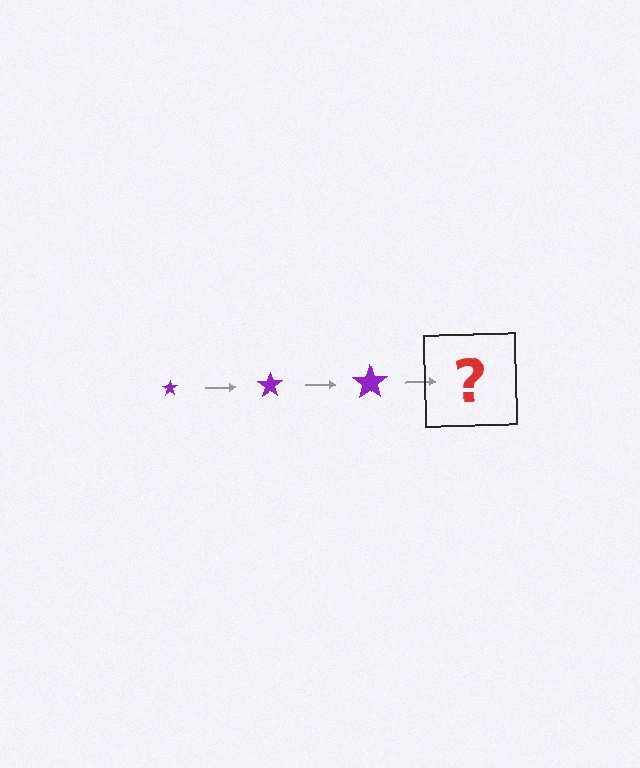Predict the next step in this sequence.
The next step is a purple star, larger than the previous one.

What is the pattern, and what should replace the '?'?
The pattern is that the star gets progressively larger each step. The '?' should be a purple star, larger than the previous one.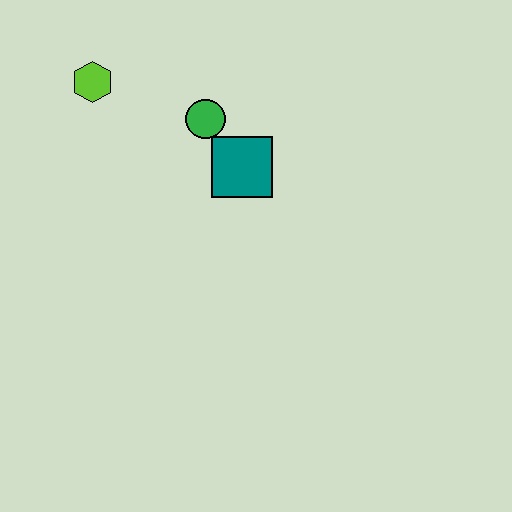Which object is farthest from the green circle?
The lime hexagon is farthest from the green circle.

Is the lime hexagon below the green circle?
No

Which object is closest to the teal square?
The green circle is closest to the teal square.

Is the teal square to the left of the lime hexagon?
No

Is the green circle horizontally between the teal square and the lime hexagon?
Yes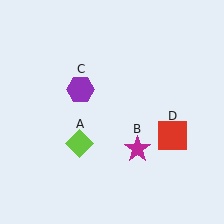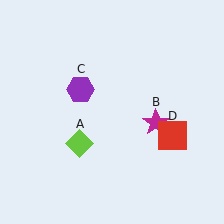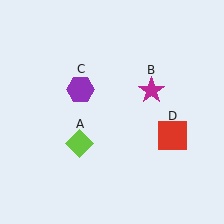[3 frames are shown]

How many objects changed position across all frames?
1 object changed position: magenta star (object B).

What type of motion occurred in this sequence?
The magenta star (object B) rotated counterclockwise around the center of the scene.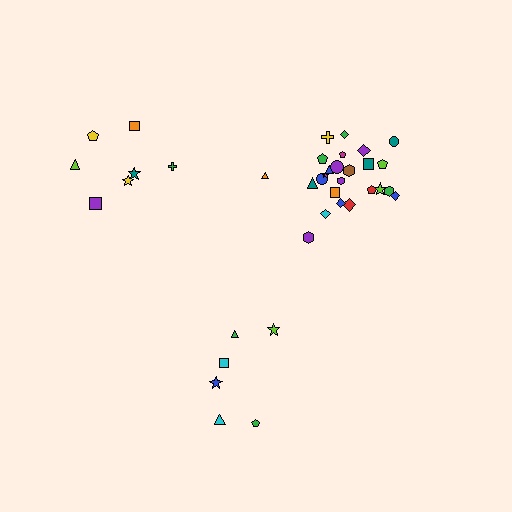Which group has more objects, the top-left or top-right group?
The top-right group.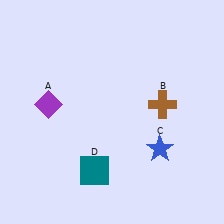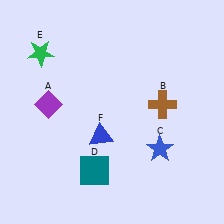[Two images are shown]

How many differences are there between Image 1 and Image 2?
There are 2 differences between the two images.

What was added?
A green star (E), a blue triangle (F) were added in Image 2.